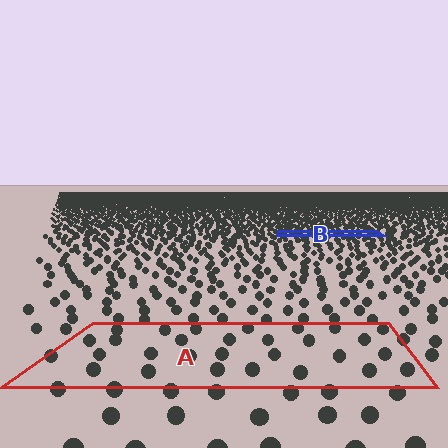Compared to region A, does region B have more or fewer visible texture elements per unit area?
Region B has more texture elements per unit area — they are packed more densely because it is farther away.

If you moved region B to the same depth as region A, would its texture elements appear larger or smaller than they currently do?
They would appear larger. At a closer depth, the same texture elements are projected at a bigger on-screen size.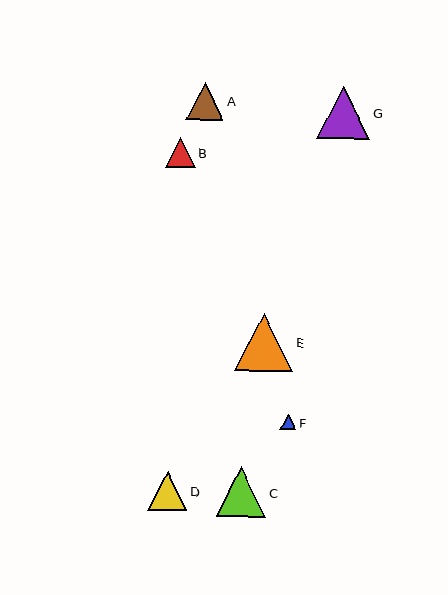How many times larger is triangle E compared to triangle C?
Triangle E is approximately 1.2 times the size of triangle C.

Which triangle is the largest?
Triangle E is the largest with a size of approximately 58 pixels.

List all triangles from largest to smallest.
From largest to smallest: E, G, C, D, A, B, F.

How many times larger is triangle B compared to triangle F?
Triangle B is approximately 2.0 times the size of triangle F.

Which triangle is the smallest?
Triangle F is the smallest with a size of approximately 15 pixels.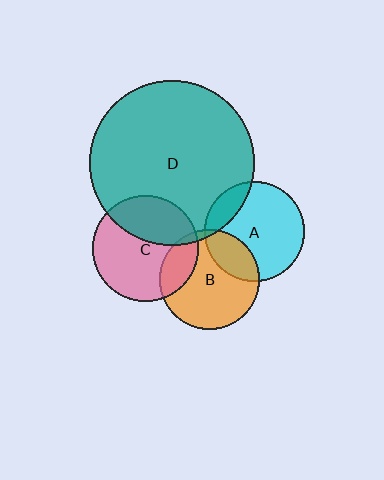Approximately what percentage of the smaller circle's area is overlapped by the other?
Approximately 15%.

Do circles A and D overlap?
Yes.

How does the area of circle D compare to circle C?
Approximately 2.4 times.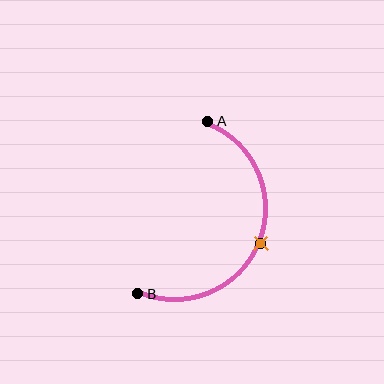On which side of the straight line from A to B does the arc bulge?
The arc bulges to the right of the straight line connecting A and B.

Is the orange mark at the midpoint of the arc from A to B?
Yes. The orange mark lies on the arc at equal arc-length from both A and B — it is the arc midpoint.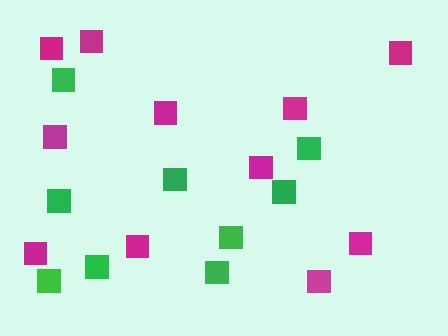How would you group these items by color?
There are 2 groups: one group of green squares (9) and one group of magenta squares (11).